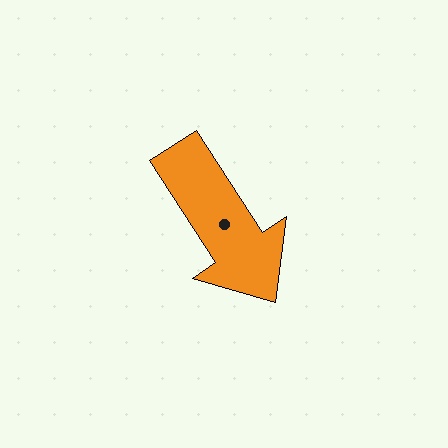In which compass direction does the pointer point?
Southeast.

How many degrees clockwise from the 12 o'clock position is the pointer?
Approximately 147 degrees.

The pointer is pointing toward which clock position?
Roughly 5 o'clock.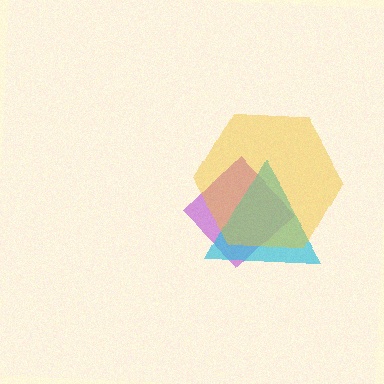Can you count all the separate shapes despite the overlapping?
Yes, there are 3 separate shapes.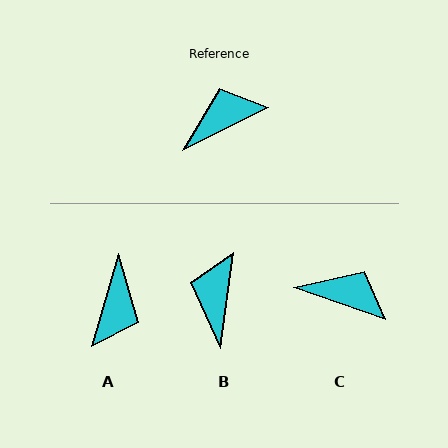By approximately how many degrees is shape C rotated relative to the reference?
Approximately 46 degrees clockwise.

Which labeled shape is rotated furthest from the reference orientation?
A, about 133 degrees away.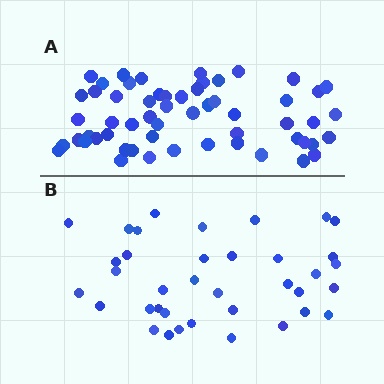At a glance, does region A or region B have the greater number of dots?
Region A (the top region) has more dots.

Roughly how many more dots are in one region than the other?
Region A has approximately 20 more dots than region B.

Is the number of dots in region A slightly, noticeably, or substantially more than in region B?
Region A has substantially more. The ratio is roughly 1.5 to 1.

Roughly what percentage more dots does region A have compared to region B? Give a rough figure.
About 55% more.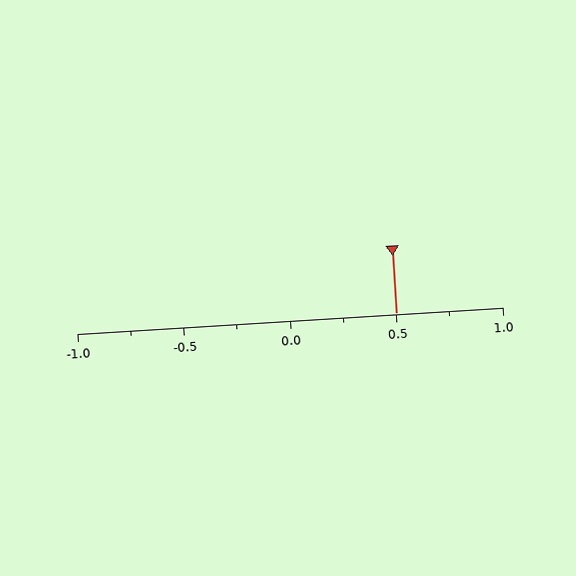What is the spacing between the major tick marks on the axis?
The major ticks are spaced 0.5 apart.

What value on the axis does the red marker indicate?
The marker indicates approximately 0.5.